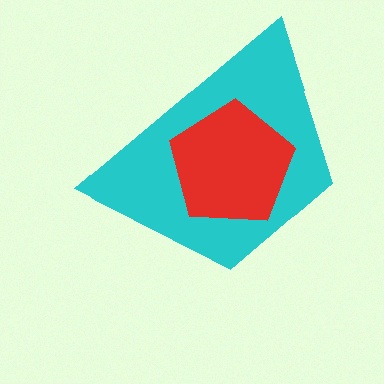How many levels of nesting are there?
2.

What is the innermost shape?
The red pentagon.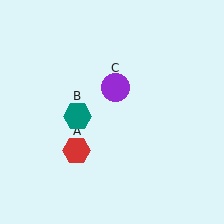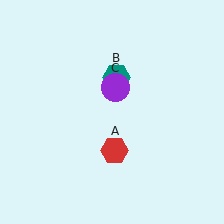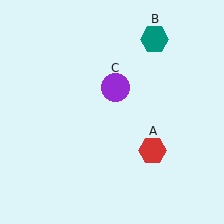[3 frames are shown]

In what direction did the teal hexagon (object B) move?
The teal hexagon (object B) moved up and to the right.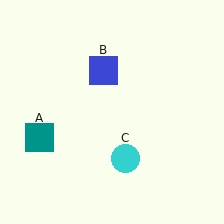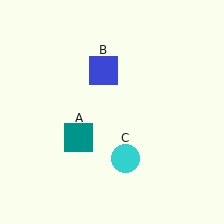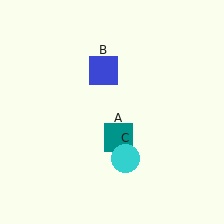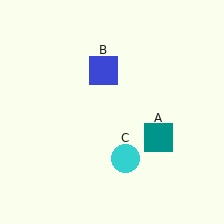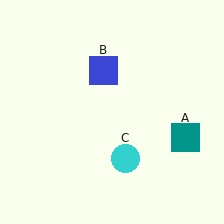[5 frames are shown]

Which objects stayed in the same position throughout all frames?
Blue square (object B) and cyan circle (object C) remained stationary.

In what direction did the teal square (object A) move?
The teal square (object A) moved right.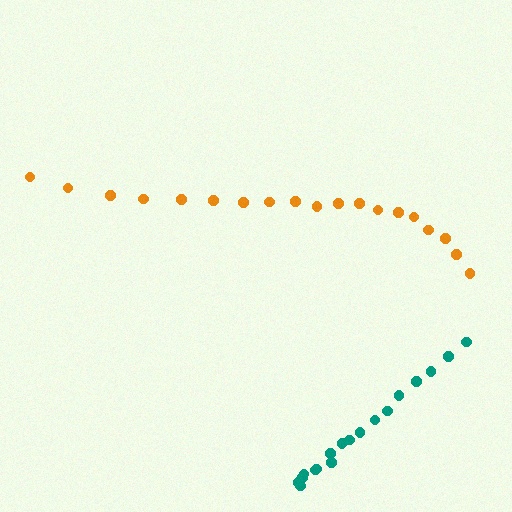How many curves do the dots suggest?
There are 2 distinct paths.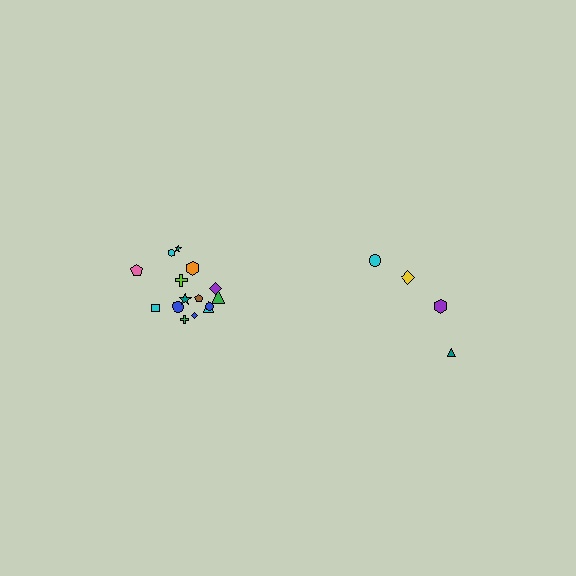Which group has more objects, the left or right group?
The left group.